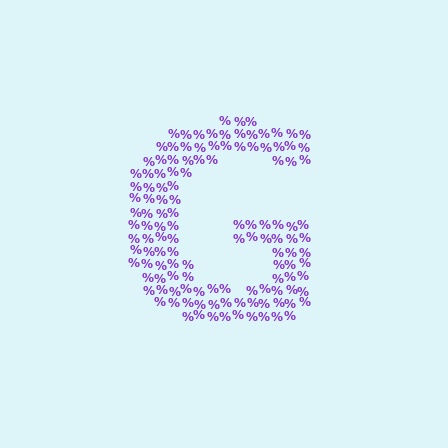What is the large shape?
The large shape is the letter G.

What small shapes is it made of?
It is made of small percent signs.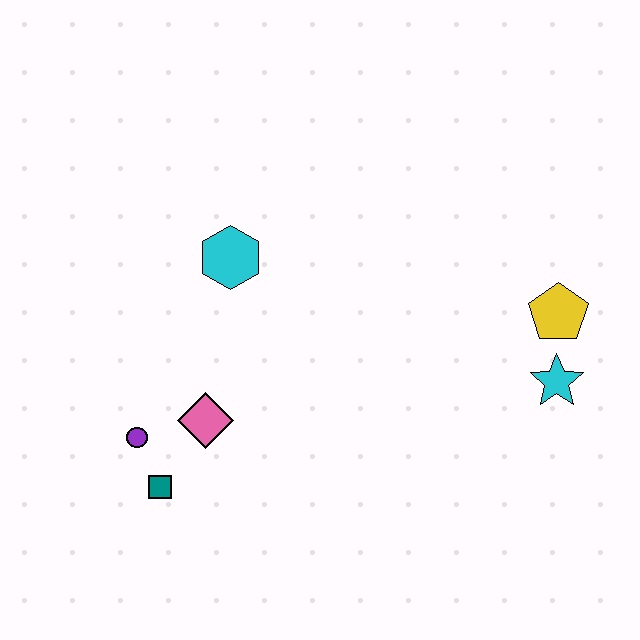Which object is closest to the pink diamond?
The purple circle is closest to the pink diamond.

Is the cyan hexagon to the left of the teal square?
No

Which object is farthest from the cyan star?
The purple circle is farthest from the cyan star.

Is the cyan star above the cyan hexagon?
No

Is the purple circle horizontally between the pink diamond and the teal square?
No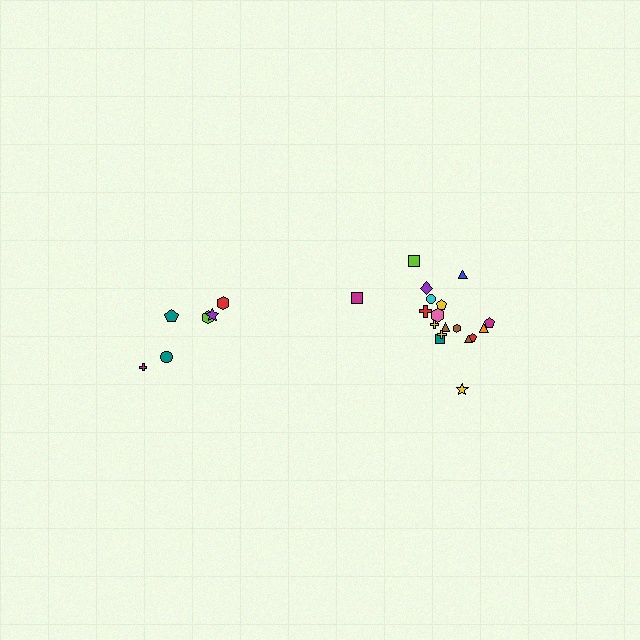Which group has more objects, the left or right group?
The right group.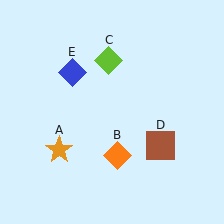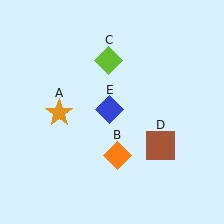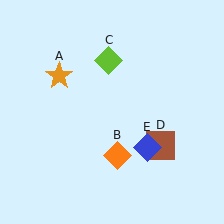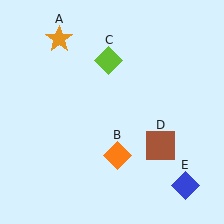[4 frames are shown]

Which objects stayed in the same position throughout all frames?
Orange diamond (object B) and lime diamond (object C) and brown square (object D) remained stationary.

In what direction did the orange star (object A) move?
The orange star (object A) moved up.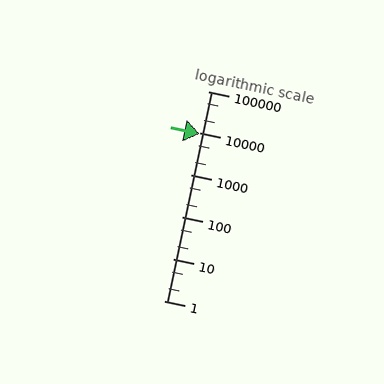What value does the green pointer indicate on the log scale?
The pointer indicates approximately 9600.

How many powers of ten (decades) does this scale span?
The scale spans 5 decades, from 1 to 100000.